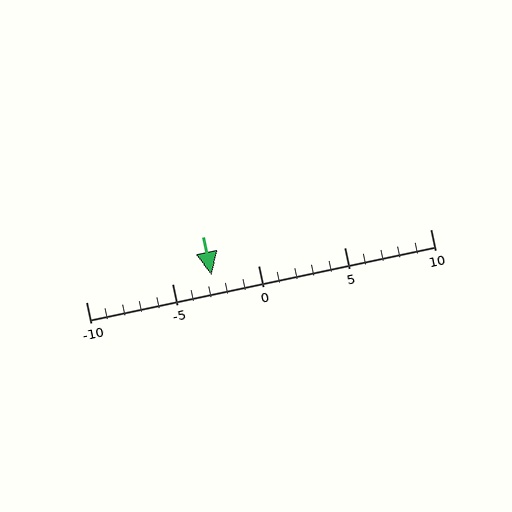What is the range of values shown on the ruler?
The ruler shows values from -10 to 10.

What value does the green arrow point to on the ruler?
The green arrow points to approximately -3.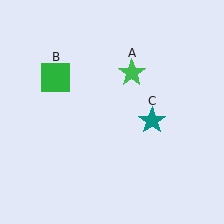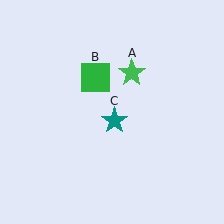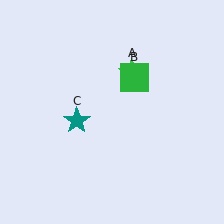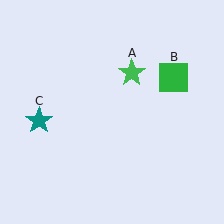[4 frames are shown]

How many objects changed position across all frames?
2 objects changed position: green square (object B), teal star (object C).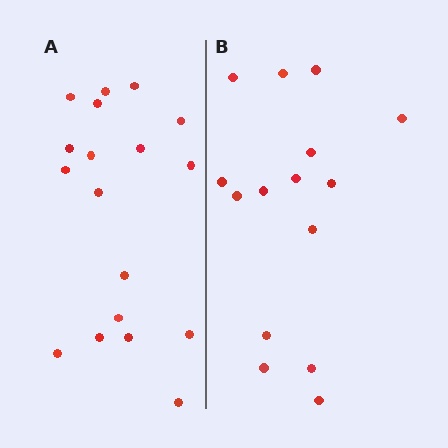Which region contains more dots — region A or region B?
Region A (the left region) has more dots.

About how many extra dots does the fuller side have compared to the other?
Region A has just a few more — roughly 2 or 3 more dots than region B.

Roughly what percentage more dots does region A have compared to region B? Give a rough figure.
About 20% more.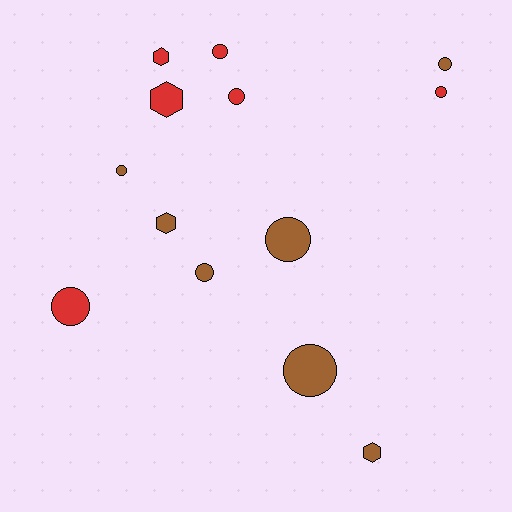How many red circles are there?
There are 4 red circles.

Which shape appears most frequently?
Circle, with 9 objects.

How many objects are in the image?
There are 13 objects.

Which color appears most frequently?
Brown, with 7 objects.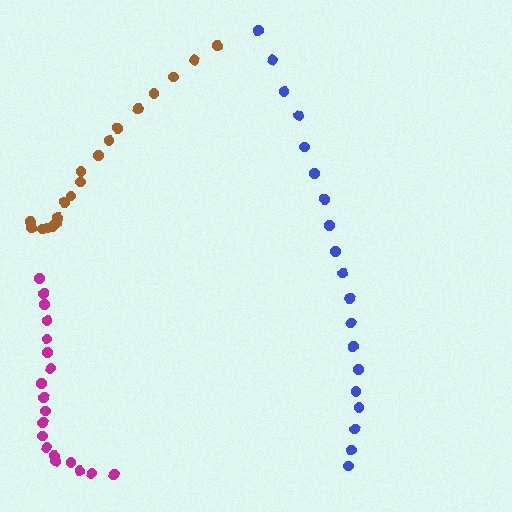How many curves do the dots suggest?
There are 3 distinct paths.